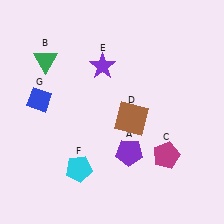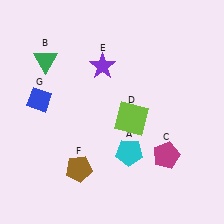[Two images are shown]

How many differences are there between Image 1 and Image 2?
There are 3 differences between the two images.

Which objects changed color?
A changed from purple to cyan. D changed from brown to lime. F changed from cyan to brown.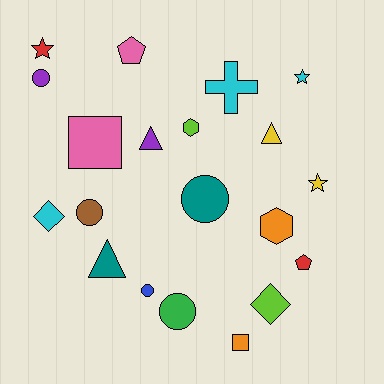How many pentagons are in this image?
There are 2 pentagons.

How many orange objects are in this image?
There are 2 orange objects.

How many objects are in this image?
There are 20 objects.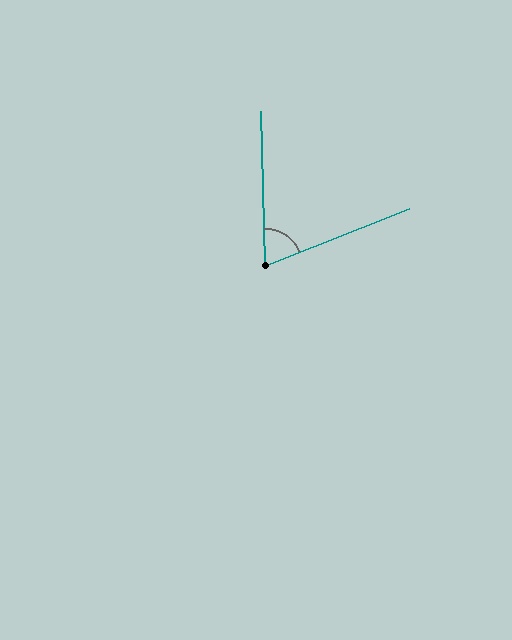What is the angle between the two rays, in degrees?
Approximately 70 degrees.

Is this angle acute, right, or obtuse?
It is acute.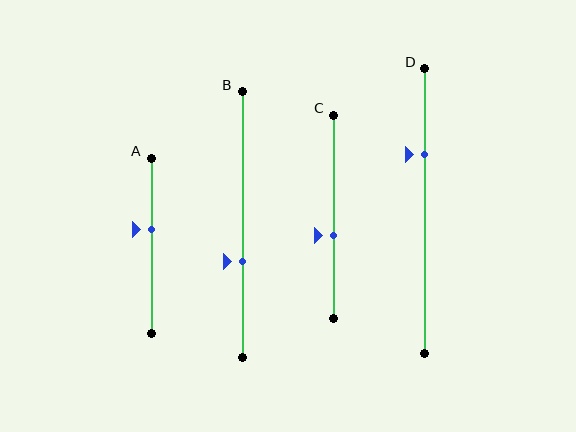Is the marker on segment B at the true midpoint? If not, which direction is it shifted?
No, the marker on segment B is shifted downward by about 14% of the segment length.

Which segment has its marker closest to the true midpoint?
Segment C has its marker closest to the true midpoint.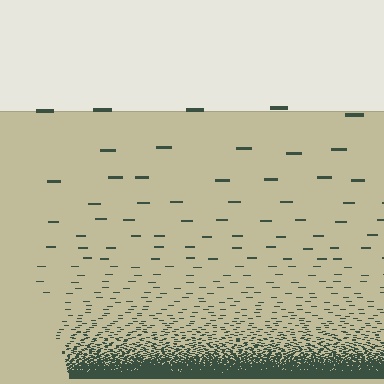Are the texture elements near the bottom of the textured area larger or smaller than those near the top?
Smaller. The gradient is inverted — elements near the bottom are smaller and denser.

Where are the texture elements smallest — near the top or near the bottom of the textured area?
Near the bottom.